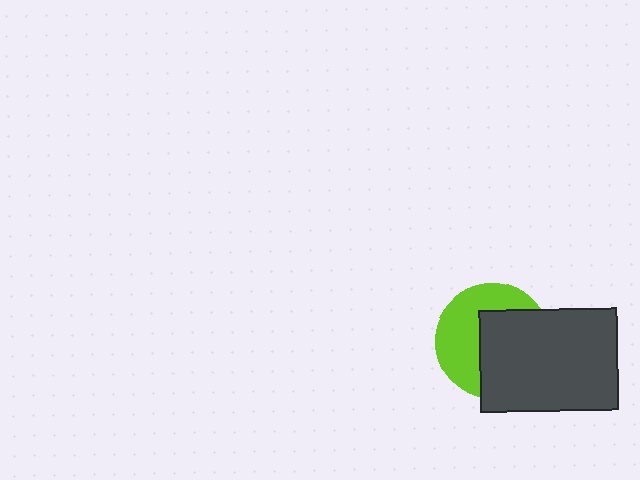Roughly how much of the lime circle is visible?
About half of it is visible (roughly 48%).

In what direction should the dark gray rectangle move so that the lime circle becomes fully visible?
The dark gray rectangle should move right. That is the shortest direction to clear the overlap and leave the lime circle fully visible.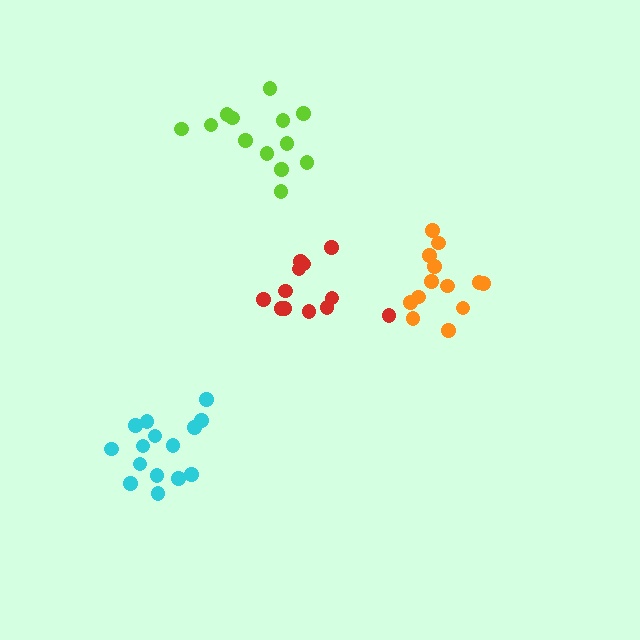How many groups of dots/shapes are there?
There are 4 groups.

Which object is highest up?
The lime cluster is topmost.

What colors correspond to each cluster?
The clusters are colored: cyan, red, lime, orange.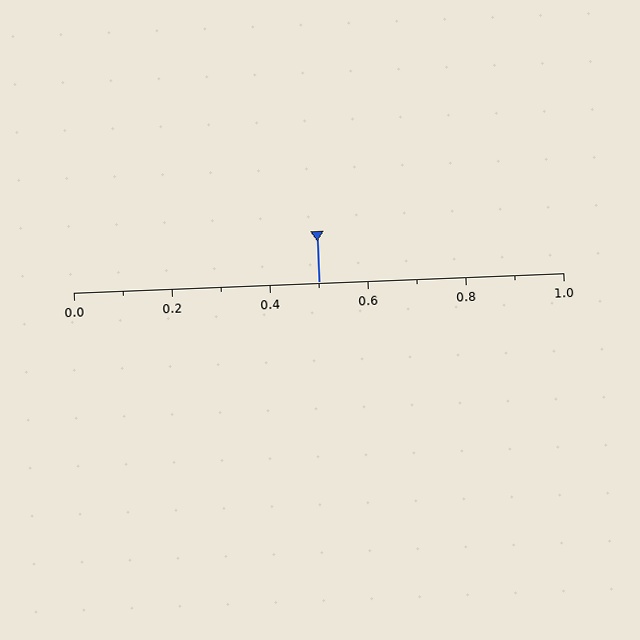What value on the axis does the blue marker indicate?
The marker indicates approximately 0.5.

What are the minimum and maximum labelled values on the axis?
The axis runs from 0.0 to 1.0.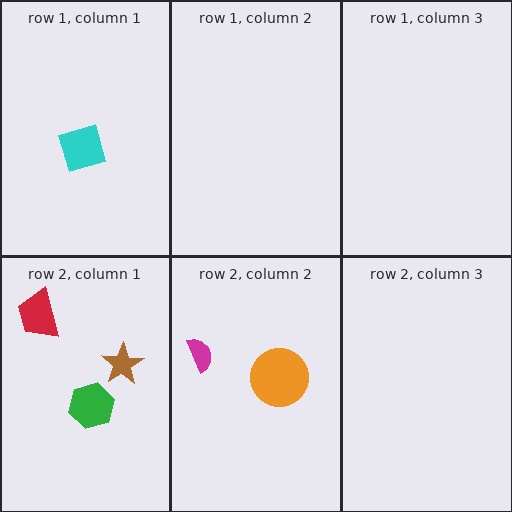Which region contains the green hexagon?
The row 2, column 1 region.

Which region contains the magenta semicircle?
The row 2, column 2 region.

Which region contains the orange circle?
The row 2, column 2 region.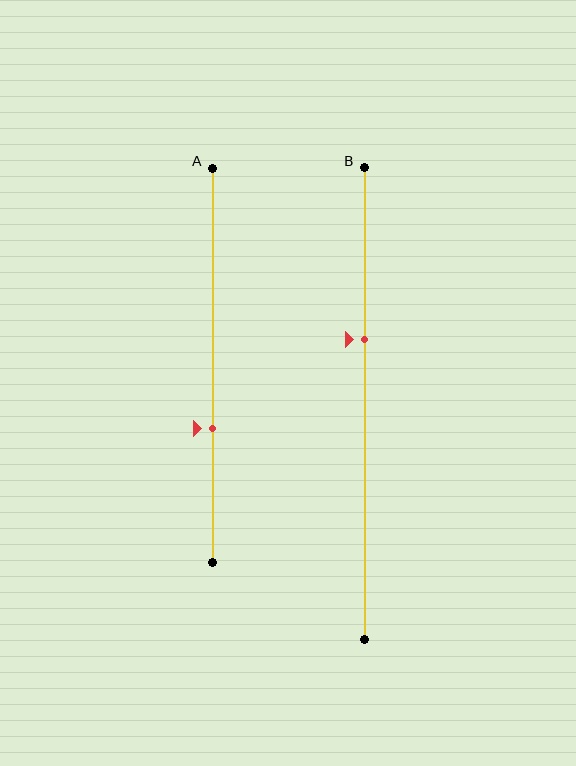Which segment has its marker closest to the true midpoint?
Segment B has its marker closest to the true midpoint.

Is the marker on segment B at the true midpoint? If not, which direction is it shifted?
No, the marker on segment B is shifted upward by about 14% of the segment length.